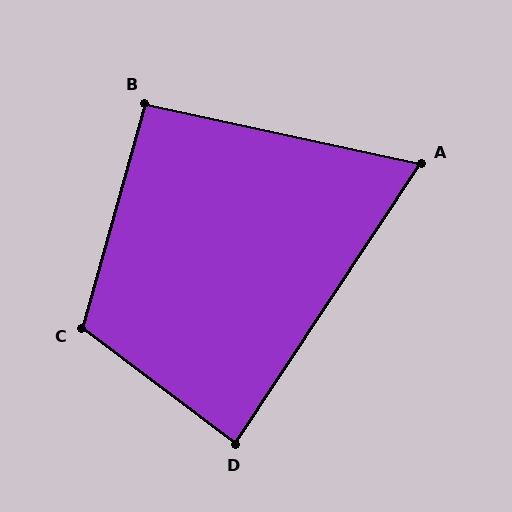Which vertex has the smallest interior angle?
A, at approximately 69 degrees.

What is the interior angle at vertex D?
Approximately 87 degrees (approximately right).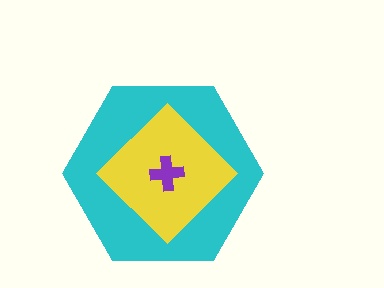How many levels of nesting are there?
3.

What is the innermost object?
The purple cross.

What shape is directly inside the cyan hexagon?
The yellow diamond.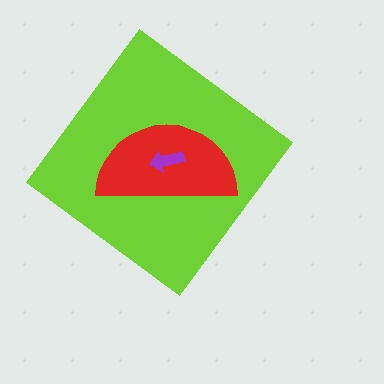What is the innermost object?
The purple arrow.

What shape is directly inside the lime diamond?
The red semicircle.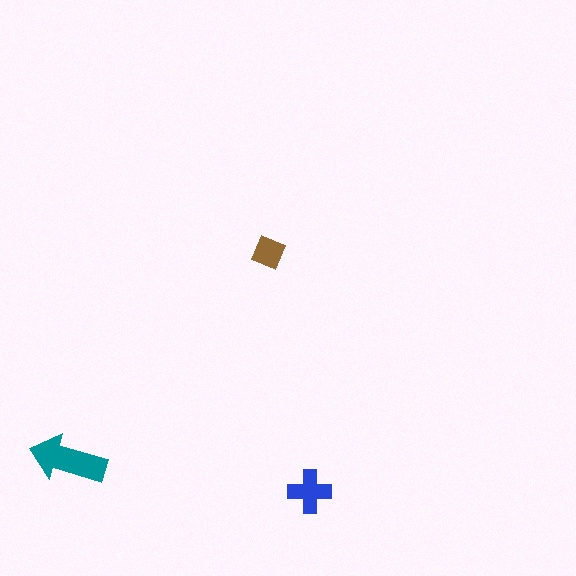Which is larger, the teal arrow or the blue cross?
The teal arrow.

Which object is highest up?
The brown diamond is topmost.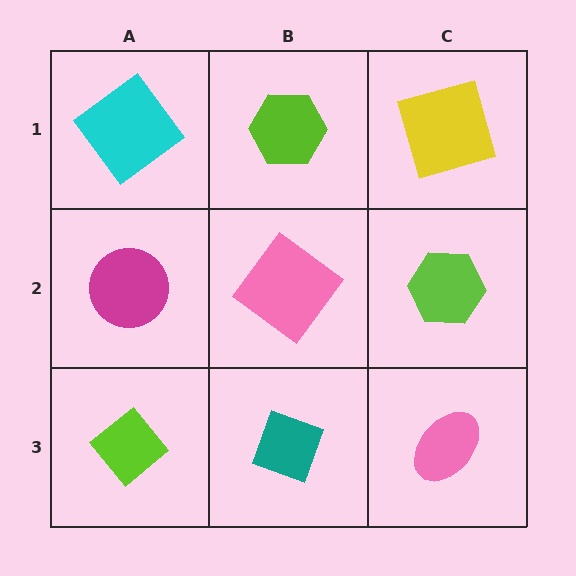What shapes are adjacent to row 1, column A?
A magenta circle (row 2, column A), a lime hexagon (row 1, column B).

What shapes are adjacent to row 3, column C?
A lime hexagon (row 2, column C), a teal diamond (row 3, column B).